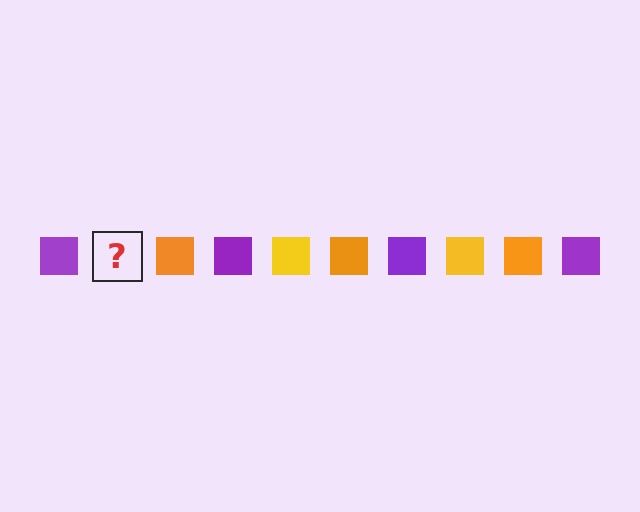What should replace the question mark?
The question mark should be replaced with a yellow square.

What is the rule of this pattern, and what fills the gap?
The rule is that the pattern cycles through purple, yellow, orange squares. The gap should be filled with a yellow square.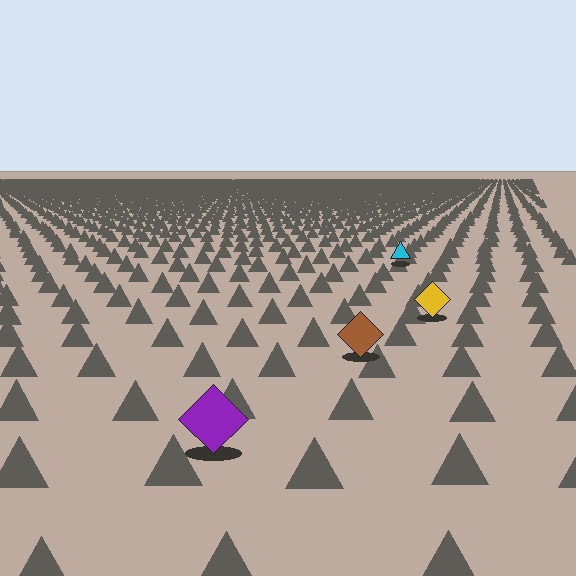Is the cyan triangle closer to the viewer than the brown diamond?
No. The brown diamond is closer — you can tell from the texture gradient: the ground texture is coarser near it.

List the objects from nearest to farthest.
From nearest to farthest: the purple diamond, the brown diamond, the yellow diamond, the cyan triangle.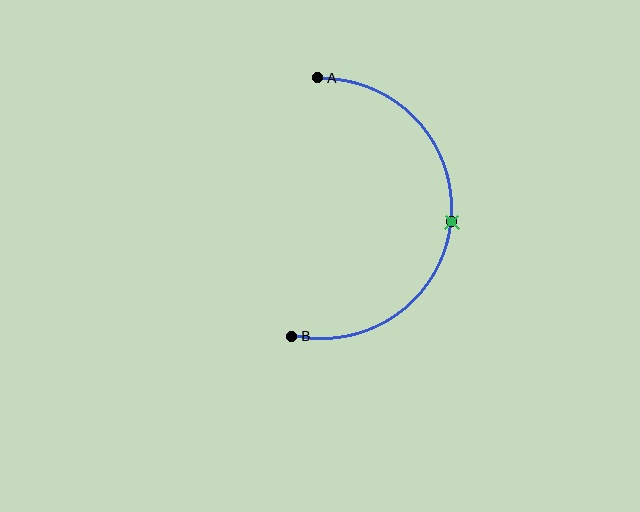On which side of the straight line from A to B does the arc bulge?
The arc bulges to the right of the straight line connecting A and B.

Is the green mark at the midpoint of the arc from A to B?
Yes. The green mark lies on the arc at equal arc-length from both A and B — it is the arc midpoint.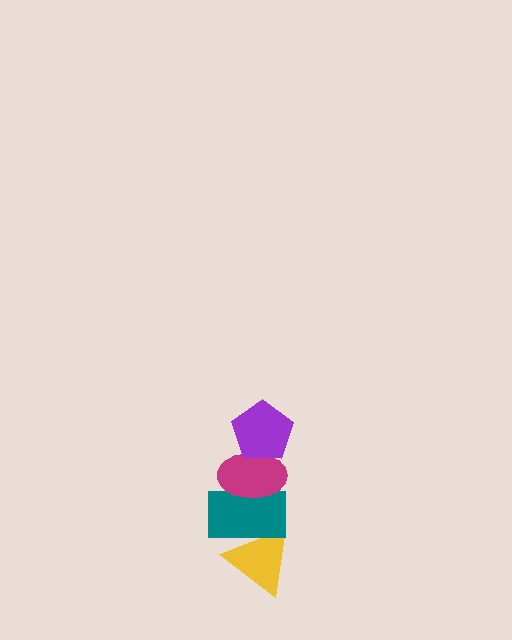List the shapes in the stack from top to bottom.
From top to bottom: the purple pentagon, the magenta ellipse, the teal rectangle, the yellow triangle.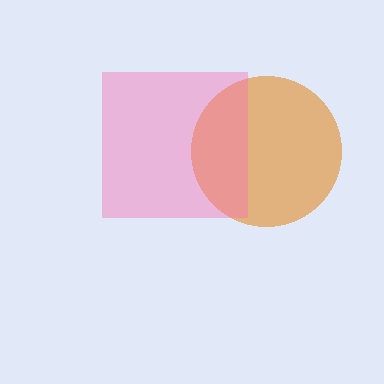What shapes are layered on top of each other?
The layered shapes are: an orange circle, a pink square.